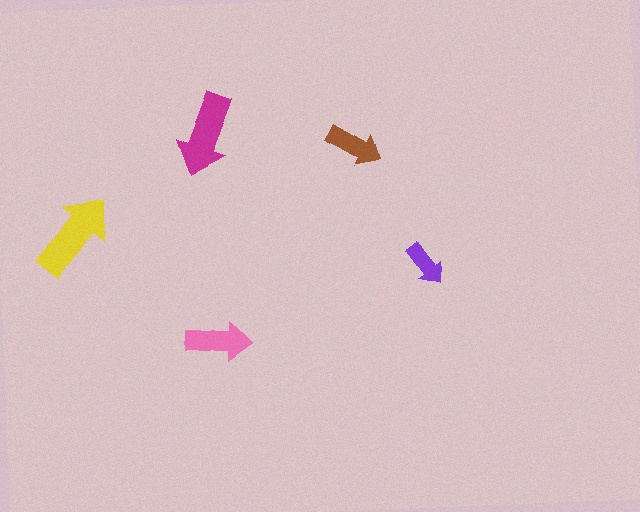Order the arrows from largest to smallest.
the yellow one, the magenta one, the pink one, the brown one, the purple one.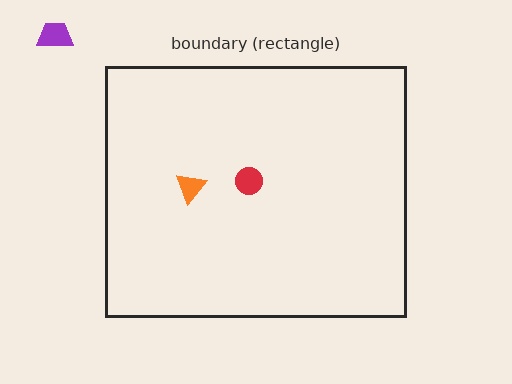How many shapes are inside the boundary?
2 inside, 1 outside.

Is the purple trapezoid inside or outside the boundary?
Outside.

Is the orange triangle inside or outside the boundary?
Inside.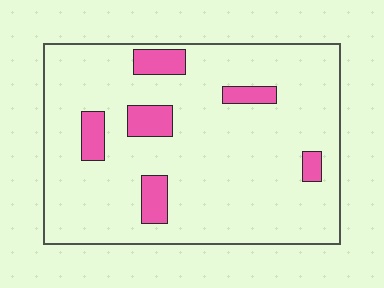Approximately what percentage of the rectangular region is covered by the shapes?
Approximately 10%.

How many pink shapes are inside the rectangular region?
6.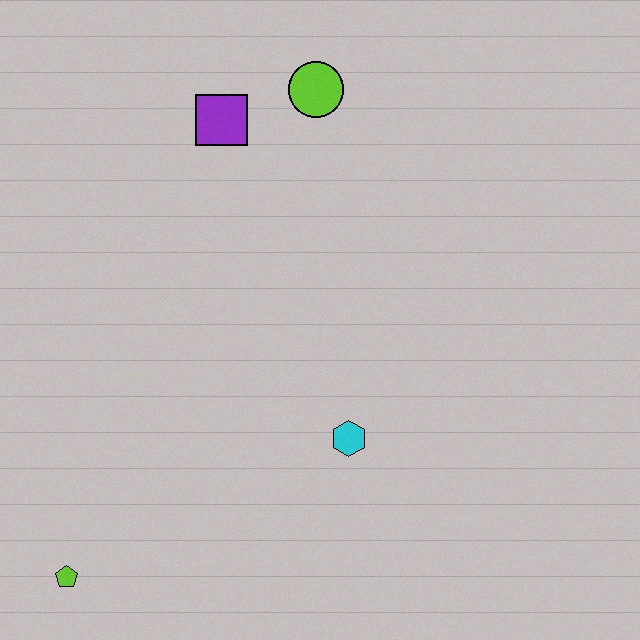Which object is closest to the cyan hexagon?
The lime pentagon is closest to the cyan hexagon.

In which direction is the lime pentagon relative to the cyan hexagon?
The lime pentagon is to the left of the cyan hexagon.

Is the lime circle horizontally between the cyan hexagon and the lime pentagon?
Yes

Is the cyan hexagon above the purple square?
No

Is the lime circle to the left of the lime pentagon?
No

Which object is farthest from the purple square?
The lime pentagon is farthest from the purple square.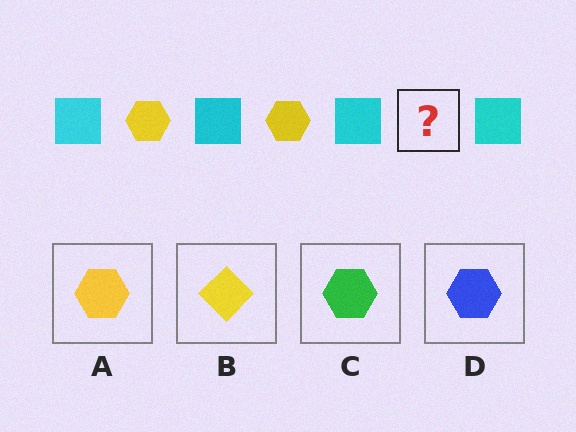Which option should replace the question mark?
Option A.